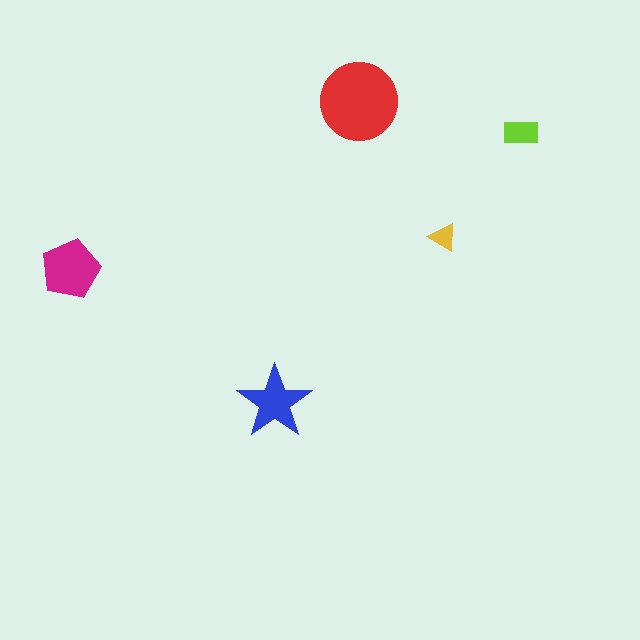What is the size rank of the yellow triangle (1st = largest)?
5th.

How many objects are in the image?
There are 5 objects in the image.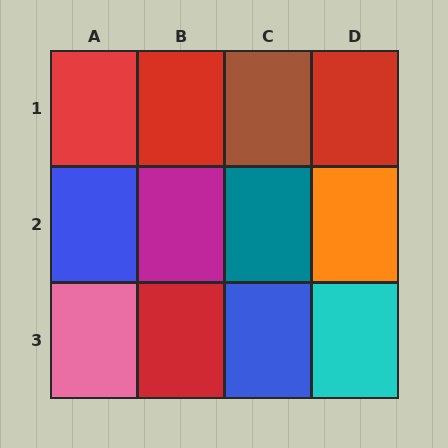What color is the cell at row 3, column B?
Red.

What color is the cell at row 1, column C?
Brown.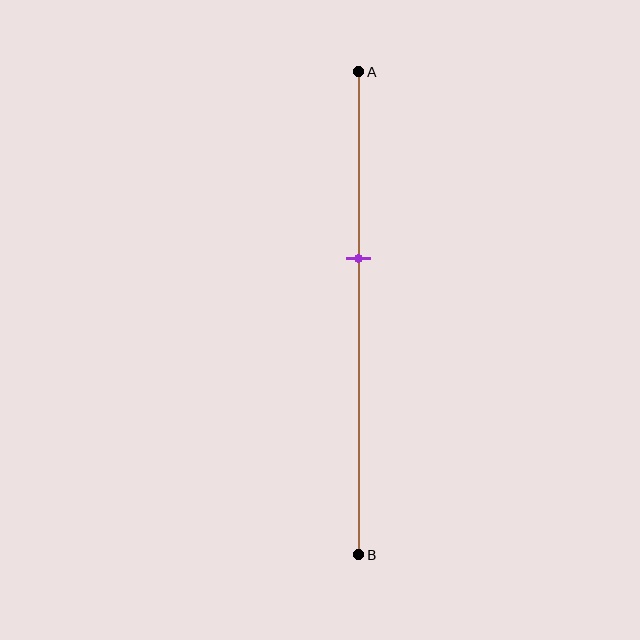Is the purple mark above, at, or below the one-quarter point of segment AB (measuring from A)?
The purple mark is below the one-quarter point of segment AB.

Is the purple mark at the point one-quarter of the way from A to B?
No, the mark is at about 40% from A, not at the 25% one-quarter point.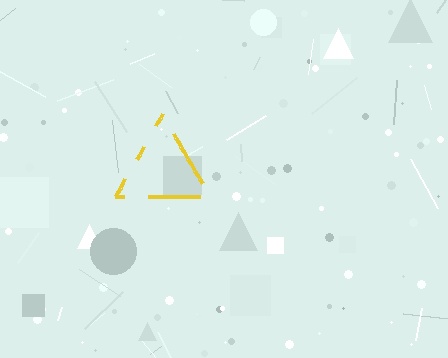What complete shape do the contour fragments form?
The contour fragments form a triangle.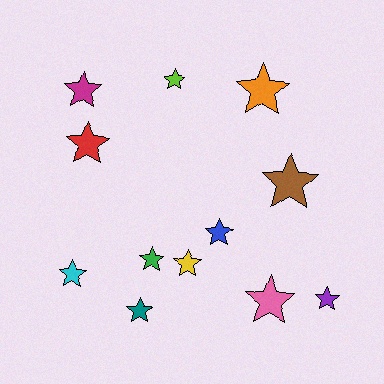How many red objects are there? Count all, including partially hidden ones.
There is 1 red object.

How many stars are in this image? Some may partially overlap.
There are 12 stars.